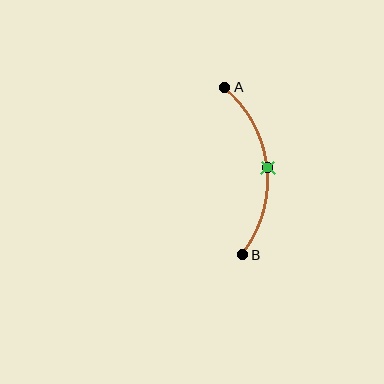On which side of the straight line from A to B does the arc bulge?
The arc bulges to the right of the straight line connecting A and B.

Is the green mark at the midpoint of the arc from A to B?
Yes. The green mark lies on the arc at equal arc-length from both A and B — it is the arc midpoint.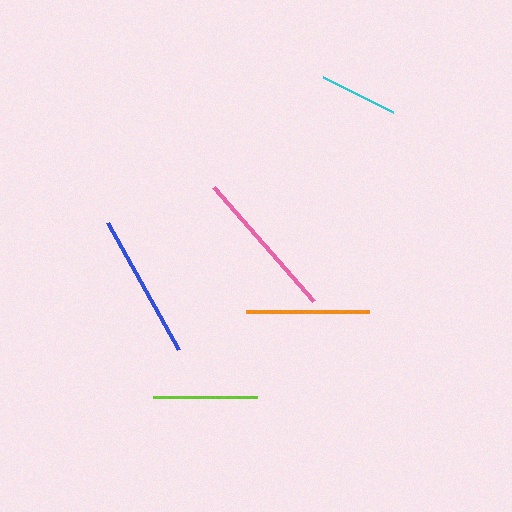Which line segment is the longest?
The pink line is the longest at approximately 152 pixels.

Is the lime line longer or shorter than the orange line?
The orange line is longer than the lime line.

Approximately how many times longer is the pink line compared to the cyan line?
The pink line is approximately 1.9 times the length of the cyan line.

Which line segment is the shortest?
The cyan line is the shortest at approximately 78 pixels.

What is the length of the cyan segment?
The cyan segment is approximately 78 pixels long.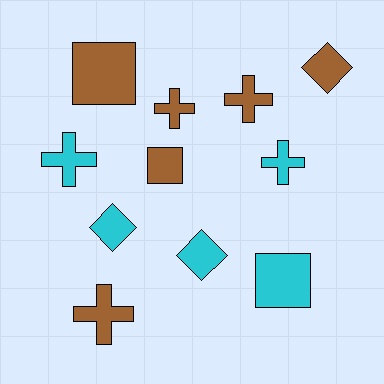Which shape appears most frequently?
Cross, with 5 objects.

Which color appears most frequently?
Brown, with 6 objects.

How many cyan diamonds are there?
There are 2 cyan diamonds.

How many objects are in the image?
There are 11 objects.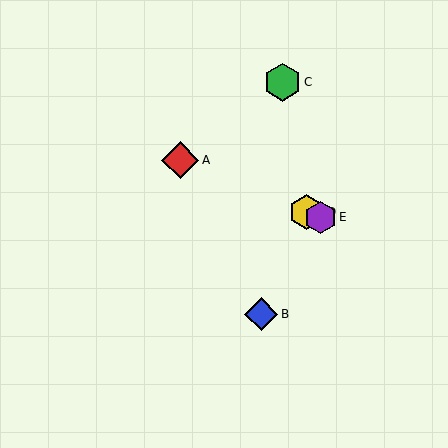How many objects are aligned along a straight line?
3 objects (A, D, E) are aligned along a straight line.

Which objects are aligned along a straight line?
Objects A, D, E are aligned along a straight line.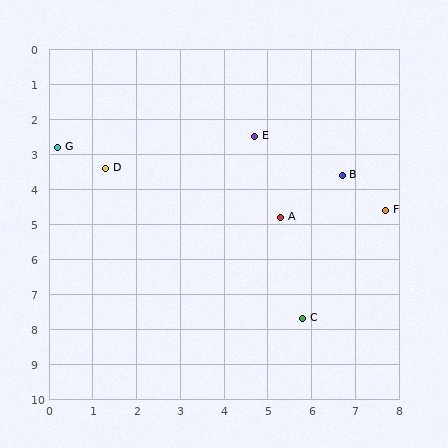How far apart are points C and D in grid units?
Points C and D are about 6.2 grid units apart.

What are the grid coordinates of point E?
Point E is at approximately (4.7, 2.5).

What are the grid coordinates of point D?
Point D is at approximately (1.3, 3.4).